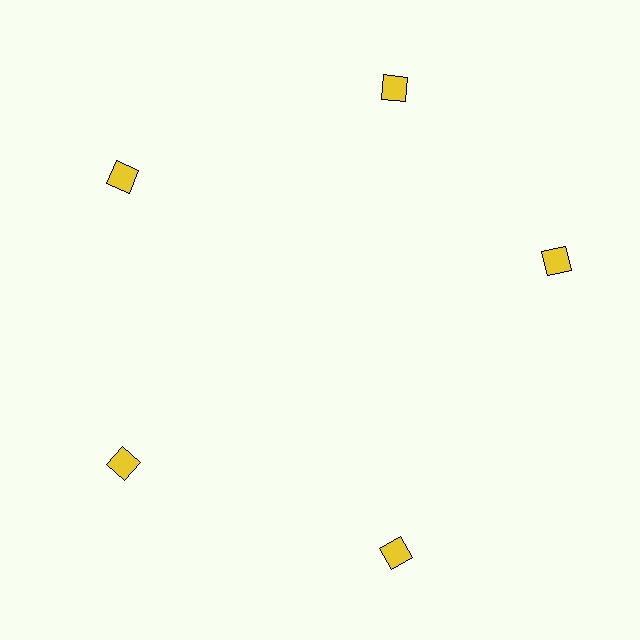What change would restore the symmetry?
The symmetry would be restored by rotating it back into even spacing with its neighbors so that all 5 squares sit at equal angles and equal distance from the center.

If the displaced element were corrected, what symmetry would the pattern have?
It would have 5-fold rotational symmetry — the pattern would map onto itself every 72 degrees.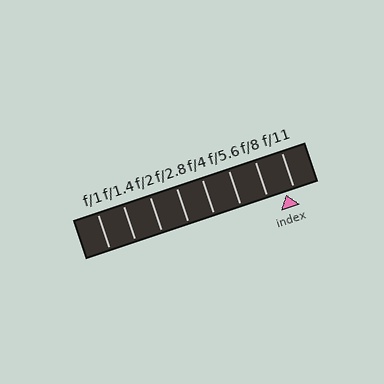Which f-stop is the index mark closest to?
The index mark is closest to f/11.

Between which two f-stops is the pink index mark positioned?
The index mark is between f/8 and f/11.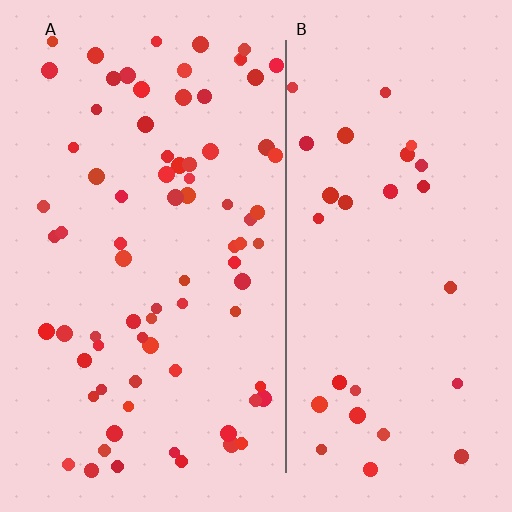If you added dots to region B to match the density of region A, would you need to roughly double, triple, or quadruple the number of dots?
Approximately triple.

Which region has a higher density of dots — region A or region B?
A (the left).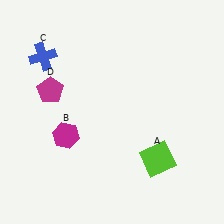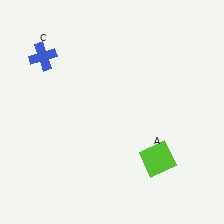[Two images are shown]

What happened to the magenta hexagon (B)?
The magenta hexagon (B) was removed in Image 2. It was in the bottom-left area of Image 1.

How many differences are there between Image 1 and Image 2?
There are 2 differences between the two images.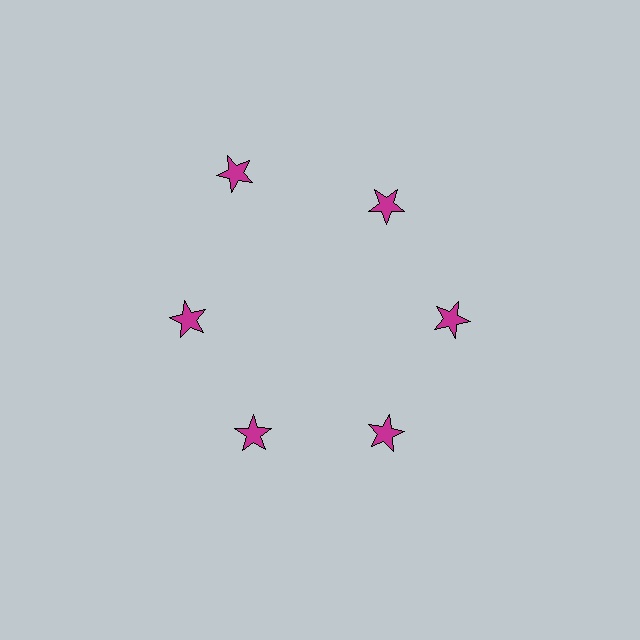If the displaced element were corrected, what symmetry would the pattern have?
It would have 6-fold rotational symmetry — the pattern would map onto itself every 60 degrees.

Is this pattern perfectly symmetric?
No. The 6 magenta stars are arranged in a ring, but one element near the 11 o'clock position is pushed outward from the center, breaking the 6-fold rotational symmetry.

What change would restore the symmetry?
The symmetry would be restored by moving it inward, back onto the ring so that all 6 stars sit at equal angles and equal distance from the center.